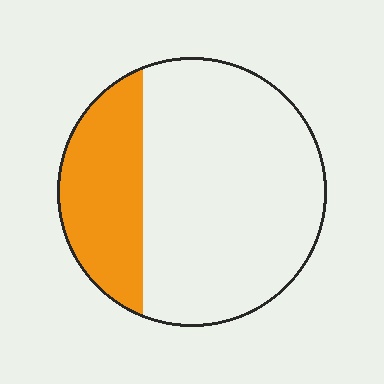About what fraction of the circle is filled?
About one quarter (1/4).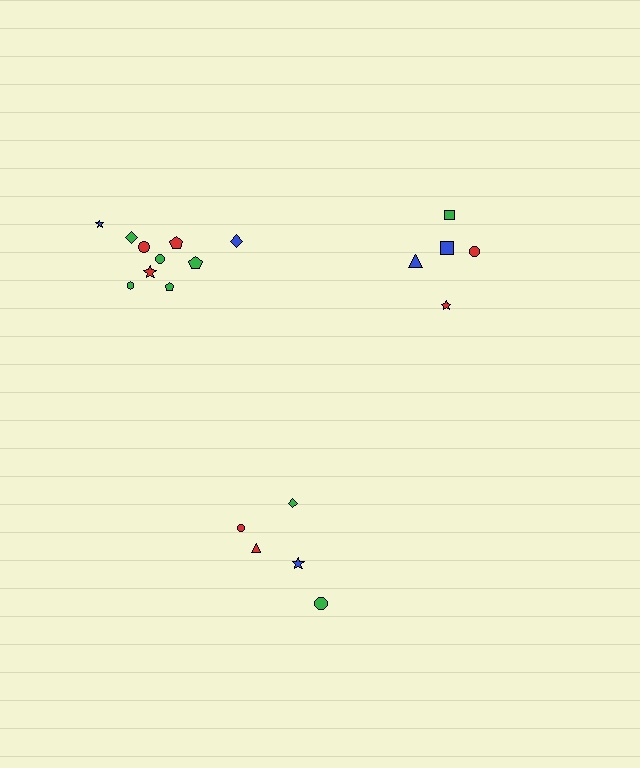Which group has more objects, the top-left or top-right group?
The top-left group.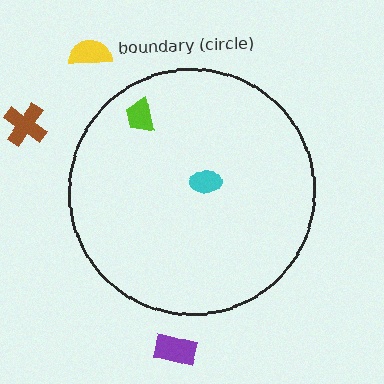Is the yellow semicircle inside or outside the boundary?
Outside.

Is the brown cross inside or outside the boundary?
Outside.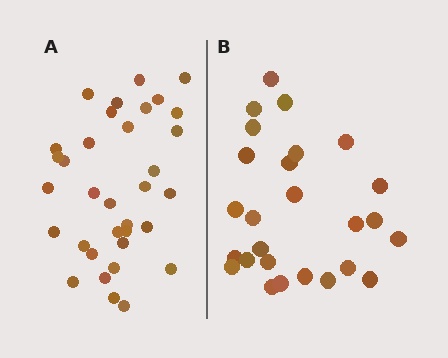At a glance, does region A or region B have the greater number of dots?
Region A (the left region) has more dots.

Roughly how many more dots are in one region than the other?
Region A has roughly 8 or so more dots than region B.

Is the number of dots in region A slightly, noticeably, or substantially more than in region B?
Region A has noticeably more, but not dramatically so. The ratio is roughly 1.3 to 1.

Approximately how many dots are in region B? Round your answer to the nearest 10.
About 30 dots. (The exact count is 26, which rounds to 30.)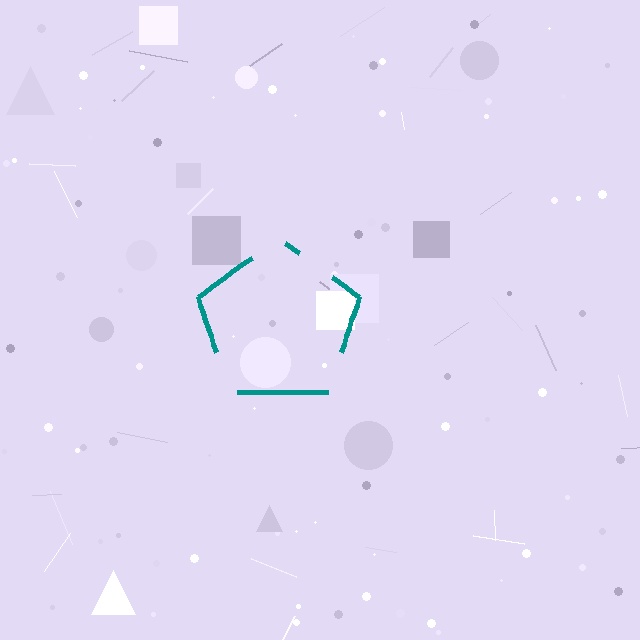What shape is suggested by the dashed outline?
The dashed outline suggests a pentagon.